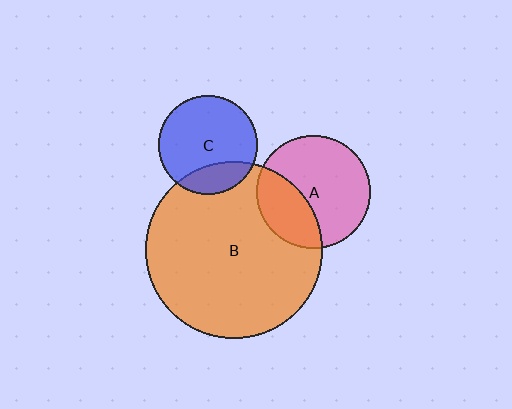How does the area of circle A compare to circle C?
Approximately 1.3 times.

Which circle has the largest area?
Circle B (orange).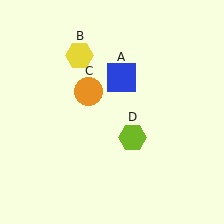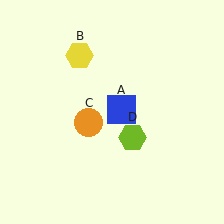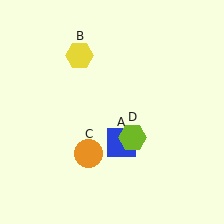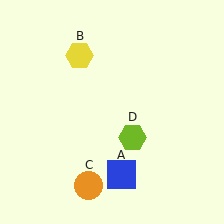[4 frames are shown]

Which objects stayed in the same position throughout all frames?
Yellow hexagon (object B) and lime hexagon (object D) remained stationary.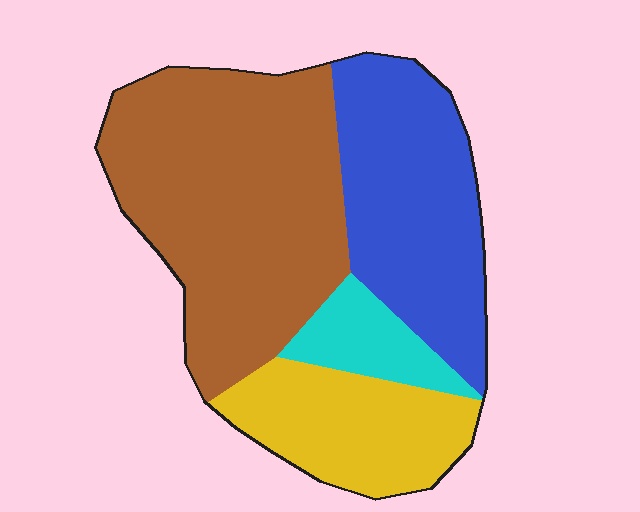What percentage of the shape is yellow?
Yellow covers roughly 20% of the shape.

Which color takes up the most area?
Brown, at roughly 45%.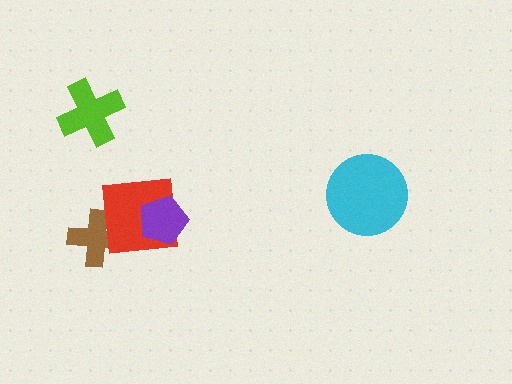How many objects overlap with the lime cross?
0 objects overlap with the lime cross.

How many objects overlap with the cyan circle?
0 objects overlap with the cyan circle.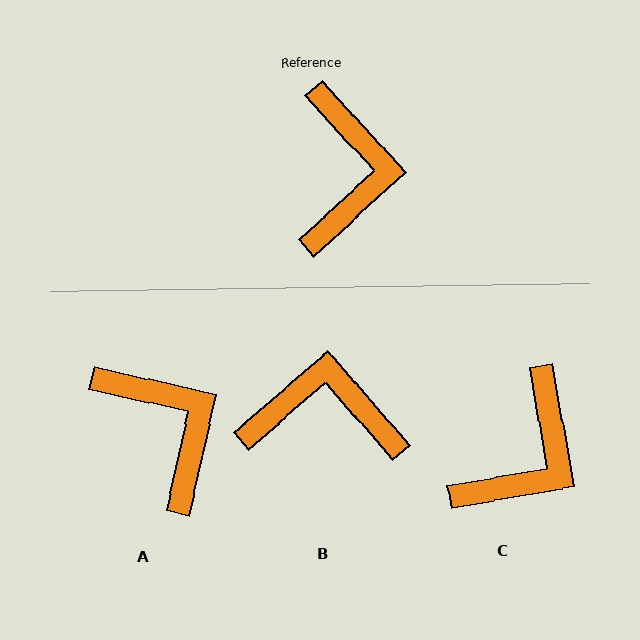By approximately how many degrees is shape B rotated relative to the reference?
Approximately 88 degrees counter-clockwise.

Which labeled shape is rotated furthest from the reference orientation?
B, about 88 degrees away.